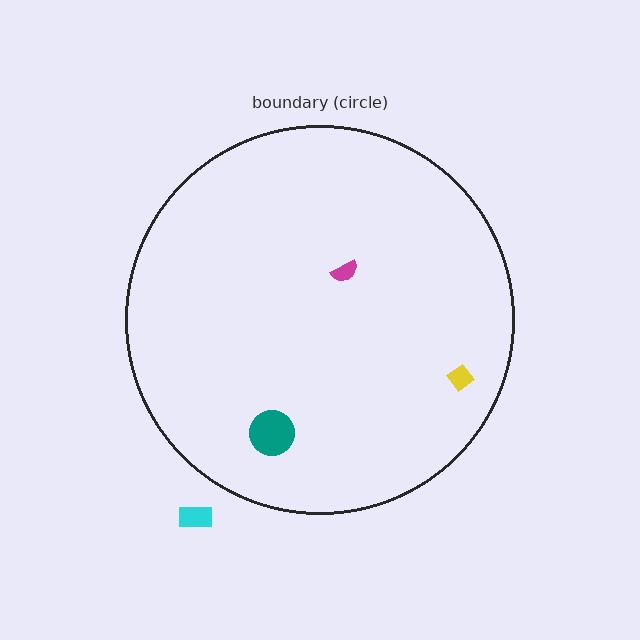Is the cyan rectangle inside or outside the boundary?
Outside.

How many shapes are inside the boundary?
3 inside, 1 outside.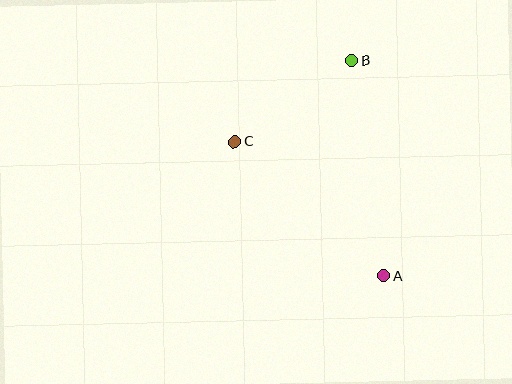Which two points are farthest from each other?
Points A and B are farthest from each other.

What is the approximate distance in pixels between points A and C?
The distance between A and C is approximately 201 pixels.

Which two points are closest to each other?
Points B and C are closest to each other.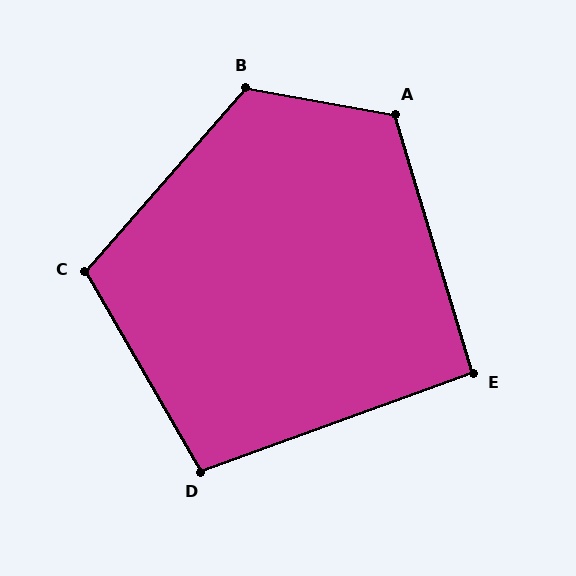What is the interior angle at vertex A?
Approximately 117 degrees (obtuse).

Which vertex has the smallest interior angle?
E, at approximately 93 degrees.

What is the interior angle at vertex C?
Approximately 109 degrees (obtuse).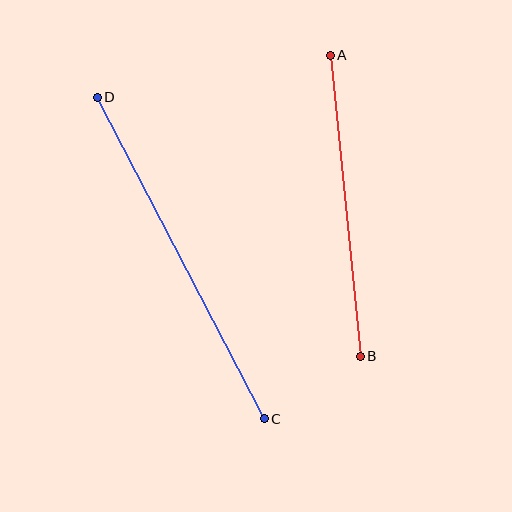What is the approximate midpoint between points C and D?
The midpoint is at approximately (181, 258) pixels.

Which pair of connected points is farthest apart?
Points C and D are farthest apart.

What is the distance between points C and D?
The distance is approximately 362 pixels.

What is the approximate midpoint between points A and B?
The midpoint is at approximately (345, 206) pixels.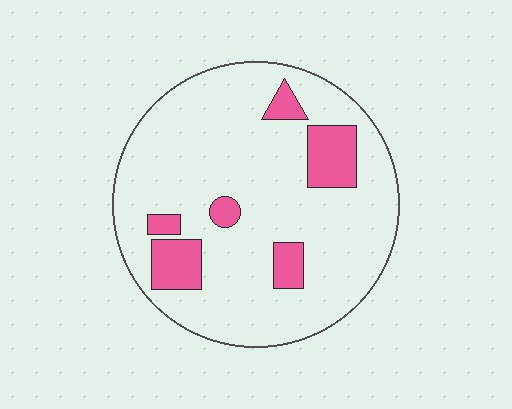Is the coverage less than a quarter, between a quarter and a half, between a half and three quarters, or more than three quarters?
Less than a quarter.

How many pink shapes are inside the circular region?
6.